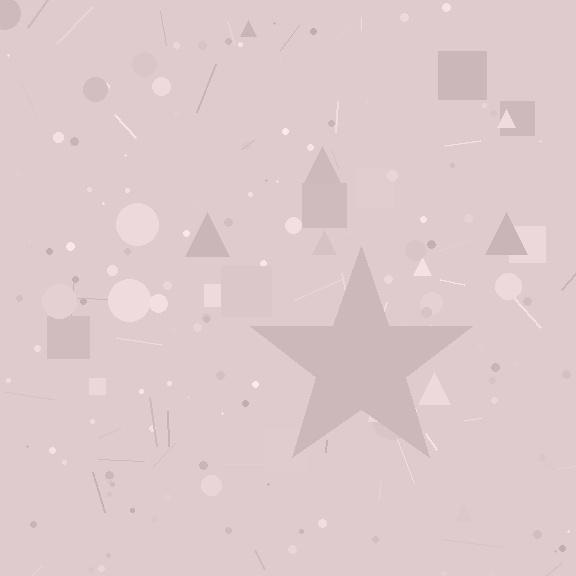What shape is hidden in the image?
A star is hidden in the image.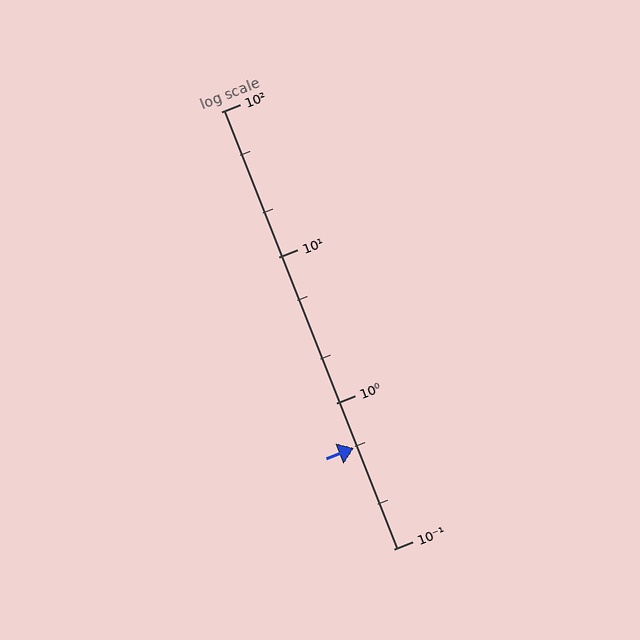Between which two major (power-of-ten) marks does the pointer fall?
The pointer is between 0.1 and 1.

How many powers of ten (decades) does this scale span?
The scale spans 3 decades, from 0.1 to 100.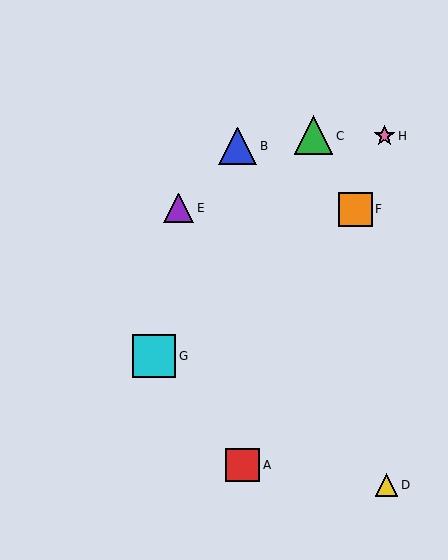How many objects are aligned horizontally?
2 objects (E, F) are aligned horizontally.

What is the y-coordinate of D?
Object D is at y≈485.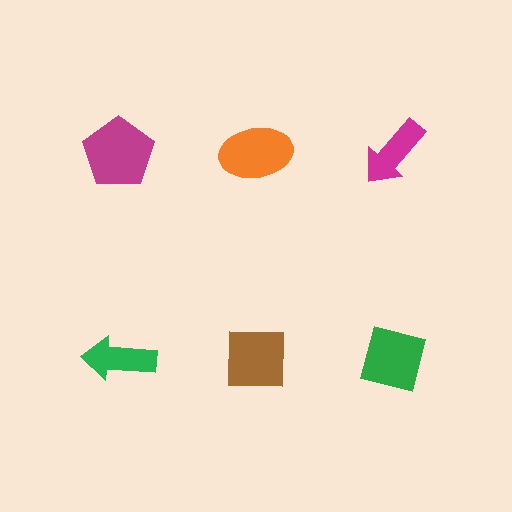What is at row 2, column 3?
A green square.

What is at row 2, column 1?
A green arrow.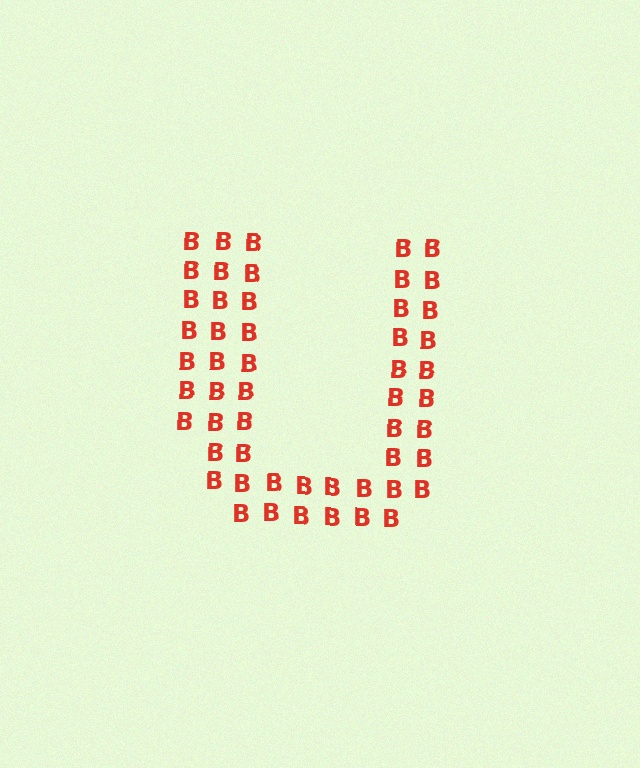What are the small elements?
The small elements are letter B's.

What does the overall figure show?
The overall figure shows the letter U.